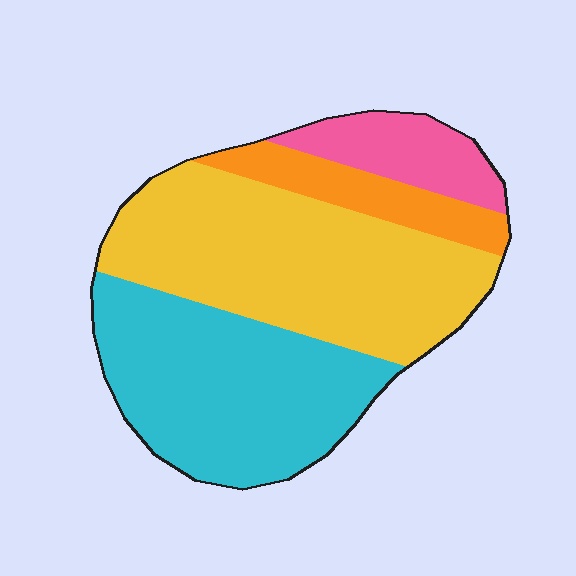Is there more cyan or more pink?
Cyan.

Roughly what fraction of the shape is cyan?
Cyan takes up about three eighths (3/8) of the shape.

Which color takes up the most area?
Yellow, at roughly 40%.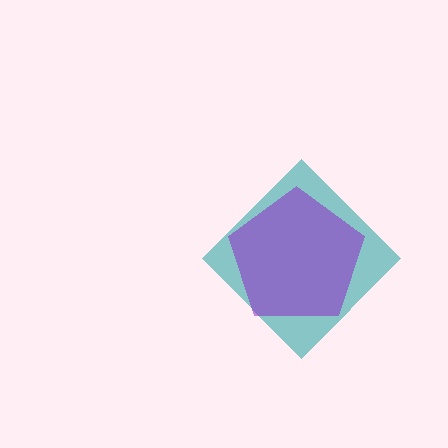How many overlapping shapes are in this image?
There are 2 overlapping shapes in the image.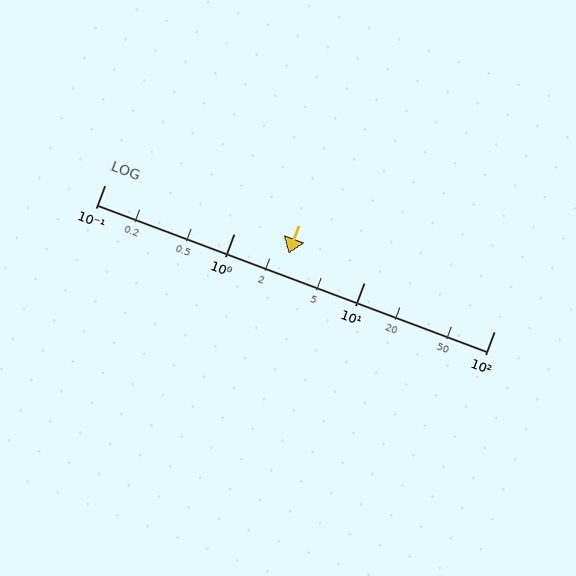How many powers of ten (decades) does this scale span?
The scale spans 3 decades, from 0.1 to 100.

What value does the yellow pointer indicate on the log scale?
The pointer indicates approximately 2.6.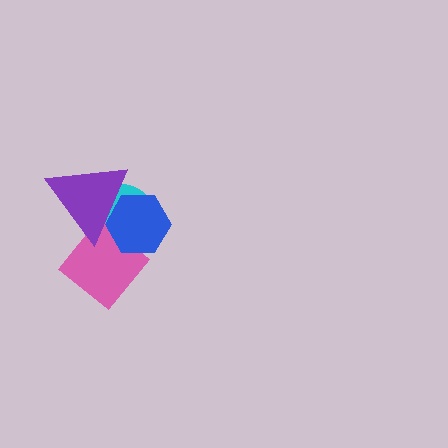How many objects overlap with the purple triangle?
3 objects overlap with the purple triangle.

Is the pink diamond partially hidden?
Yes, it is partially covered by another shape.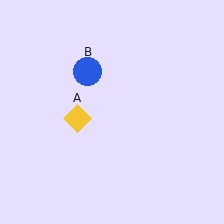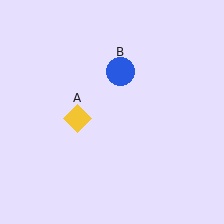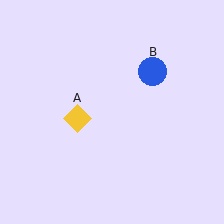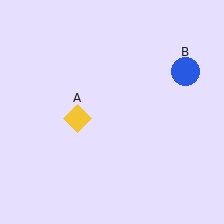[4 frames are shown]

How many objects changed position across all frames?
1 object changed position: blue circle (object B).